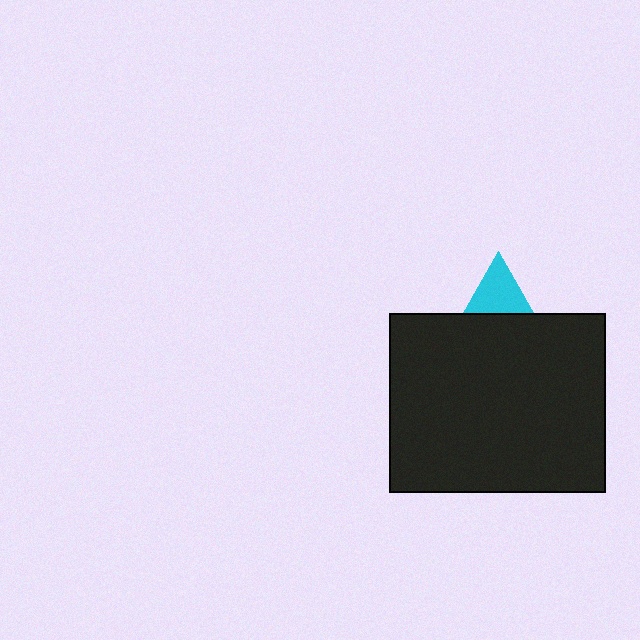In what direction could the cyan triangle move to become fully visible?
The cyan triangle could move up. That would shift it out from behind the black rectangle entirely.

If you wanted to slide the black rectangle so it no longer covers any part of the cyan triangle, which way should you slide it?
Slide it down — that is the most direct way to separate the two shapes.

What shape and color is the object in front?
The object in front is a black rectangle.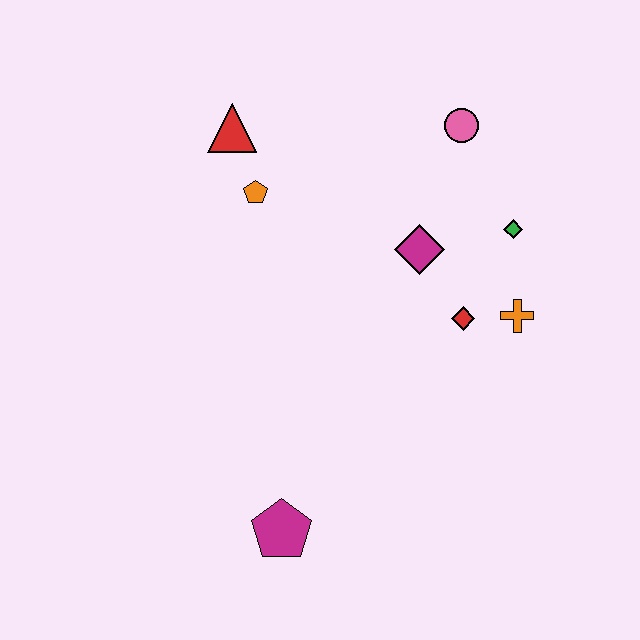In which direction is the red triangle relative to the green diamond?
The red triangle is to the left of the green diamond.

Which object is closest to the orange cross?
The red diamond is closest to the orange cross.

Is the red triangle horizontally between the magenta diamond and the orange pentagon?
No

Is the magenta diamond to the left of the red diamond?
Yes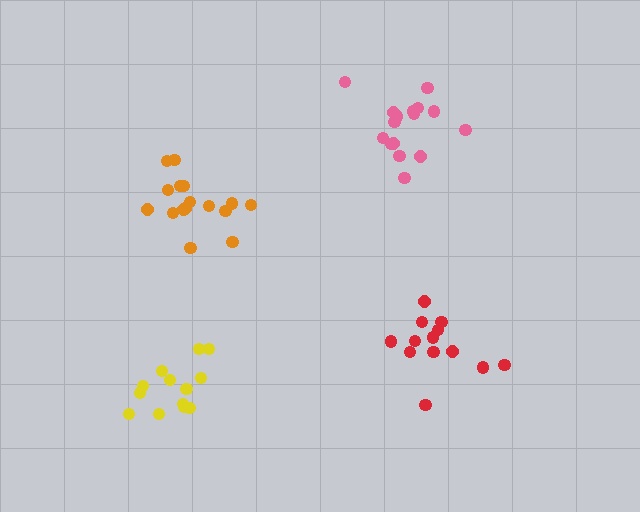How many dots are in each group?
Group 1: 16 dots, Group 2: 13 dots, Group 3: 13 dots, Group 4: 16 dots (58 total).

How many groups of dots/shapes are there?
There are 4 groups.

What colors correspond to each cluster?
The clusters are colored: orange, yellow, red, pink.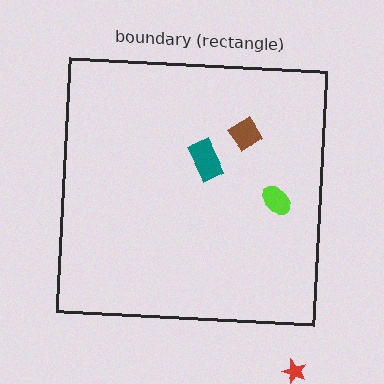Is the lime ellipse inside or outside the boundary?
Inside.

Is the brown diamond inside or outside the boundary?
Inside.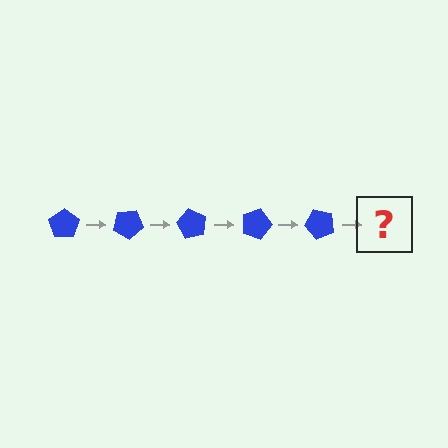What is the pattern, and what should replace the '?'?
The pattern is that the pentagon rotates 30 degrees each step. The '?' should be a blue pentagon rotated 150 degrees.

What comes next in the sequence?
The next element should be a blue pentagon rotated 150 degrees.